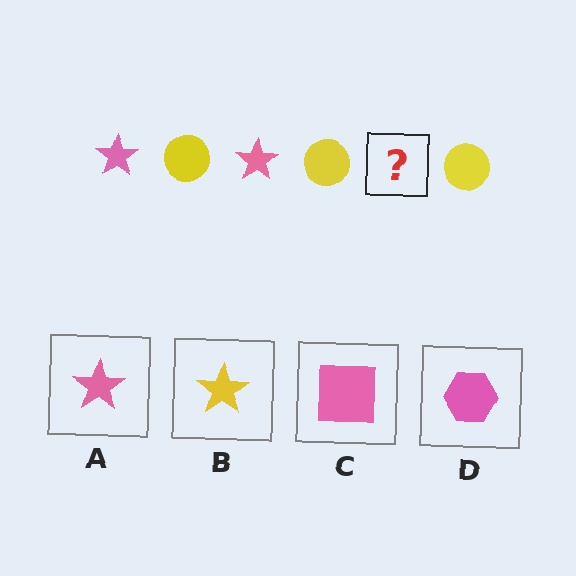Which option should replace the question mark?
Option A.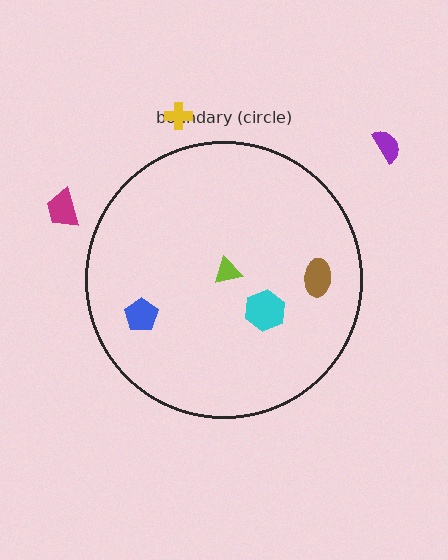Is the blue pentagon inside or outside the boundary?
Inside.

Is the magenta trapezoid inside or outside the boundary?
Outside.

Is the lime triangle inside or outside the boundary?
Inside.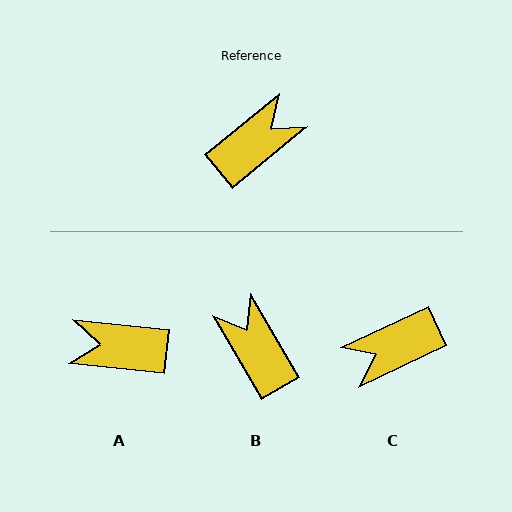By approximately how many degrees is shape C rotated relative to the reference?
Approximately 166 degrees counter-clockwise.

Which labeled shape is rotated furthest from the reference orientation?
C, about 166 degrees away.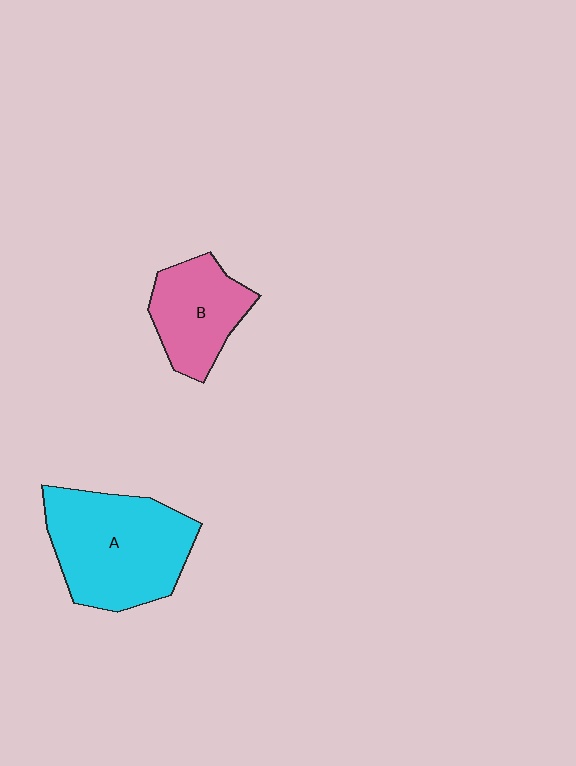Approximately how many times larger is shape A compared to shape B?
Approximately 1.7 times.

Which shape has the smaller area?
Shape B (pink).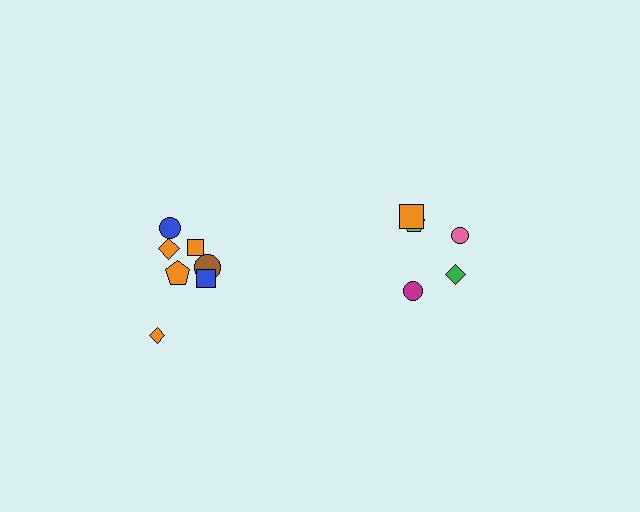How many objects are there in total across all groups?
There are 12 objects.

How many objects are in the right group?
There are 5 objects.